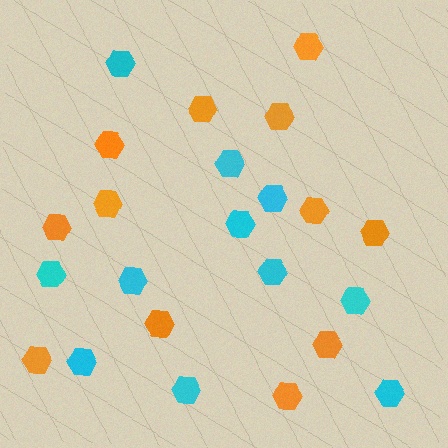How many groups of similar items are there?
There are 2 groups: one group of cyan hexagons (11) and one group of orange hexagons (12).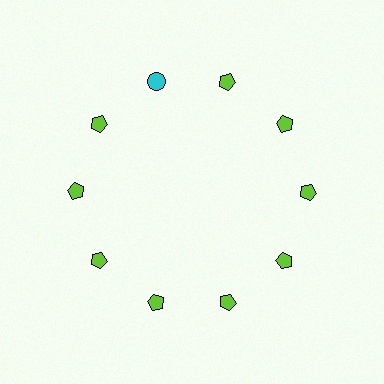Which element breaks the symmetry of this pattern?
The cyan circle at roughly the 11 o'clock position breaks the symmetry. All other shapes are lime pentagons.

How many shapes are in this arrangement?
There are 10 shapes arranged in a ring pattern.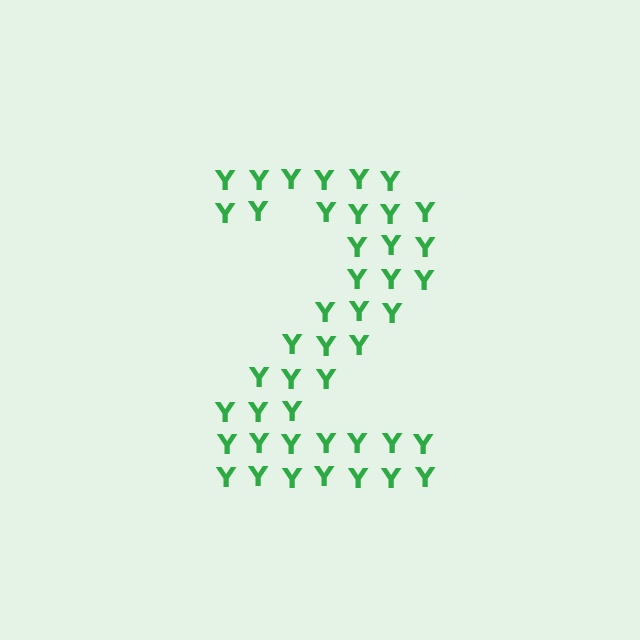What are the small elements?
The small elements are letter Y's.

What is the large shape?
The large shape is the digit 2.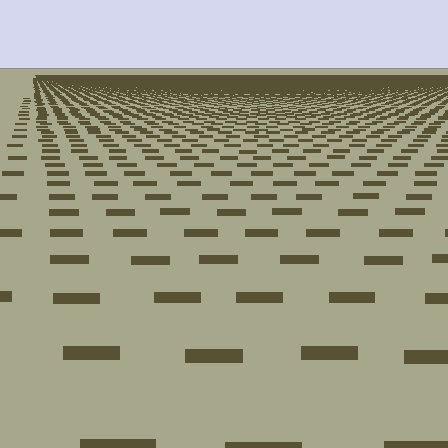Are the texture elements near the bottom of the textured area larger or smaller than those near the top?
Larger. Near the bottom, elements are closer to the viewer and appear at a bigger on-screen size.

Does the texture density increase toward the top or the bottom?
Density increases toward the top.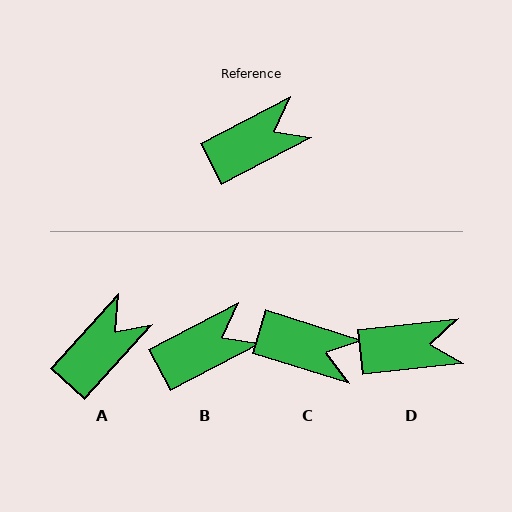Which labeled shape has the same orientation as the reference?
B.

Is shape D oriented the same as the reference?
No, it is off by about 21 degrees.